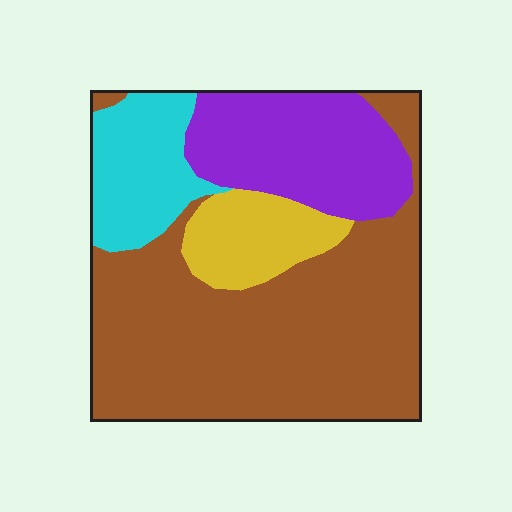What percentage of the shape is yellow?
Yellow takes up about one tenth (1/10) of the shape.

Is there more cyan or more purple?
Purple.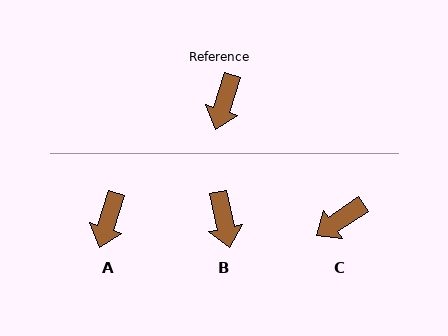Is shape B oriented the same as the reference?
No, it is off by about 29 degrees.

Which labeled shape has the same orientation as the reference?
A.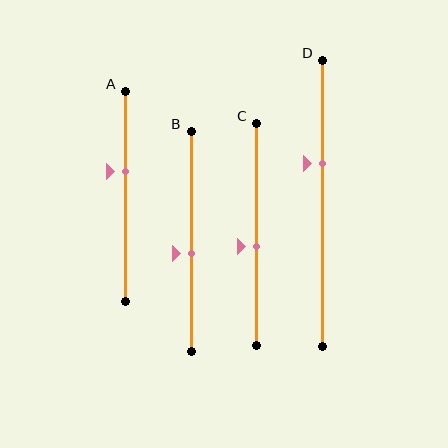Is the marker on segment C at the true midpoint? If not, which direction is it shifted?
No, the marker on segment C is shifted downward by about 6% of the segment length.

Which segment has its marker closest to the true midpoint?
Segment B has its marker closest to the true midpoint.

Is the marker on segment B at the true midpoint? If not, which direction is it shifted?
No, the marker on segment B is shifted downward by about 5% of the segment length.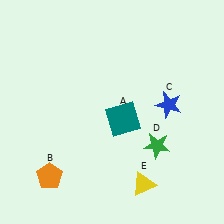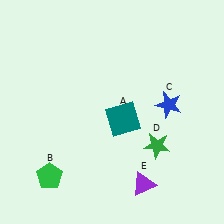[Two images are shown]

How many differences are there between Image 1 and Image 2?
There are 2 differences between the two images.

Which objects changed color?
B changed from orange to green. E changed from yellow to purple.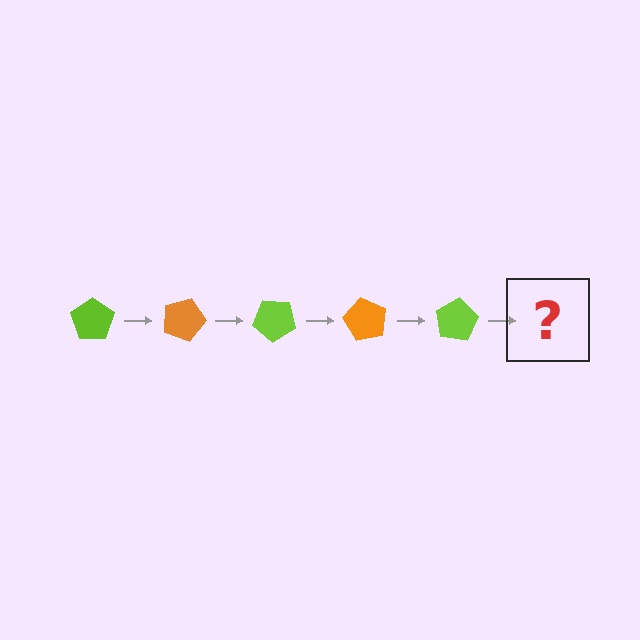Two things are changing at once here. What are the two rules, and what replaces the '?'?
The two rules are that it rotates 20 degrees each step and the color cycles through lime and orange. The '?' should be an orange pentagon, rotated 100 degrees from the start.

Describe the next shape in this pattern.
It should be an orange pentagon, rotated 100 degrees from the start.